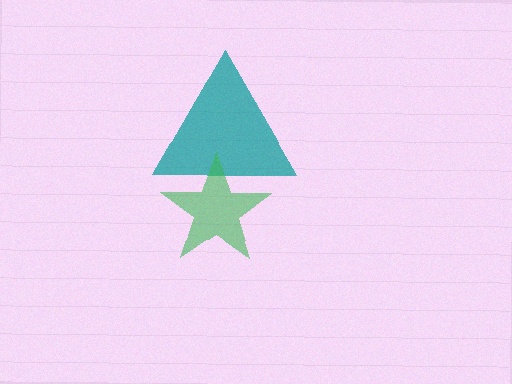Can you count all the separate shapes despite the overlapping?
Yes, there are 2 separate shapes.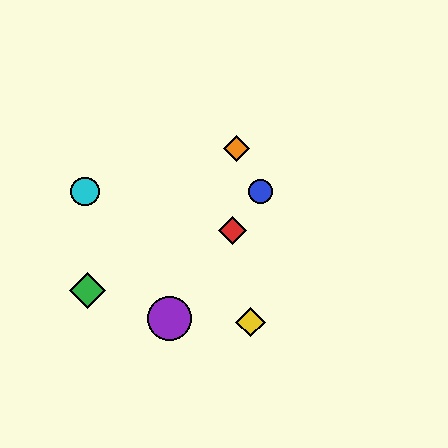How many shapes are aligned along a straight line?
3 shapes (the red diamond, the blue circle, the purple circle) are aligned along a straight line.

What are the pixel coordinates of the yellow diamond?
The yellow diamond is at (250, 322).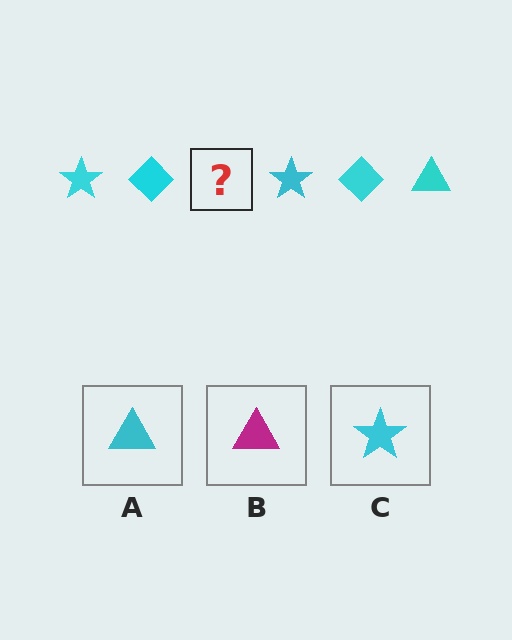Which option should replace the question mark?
Option A.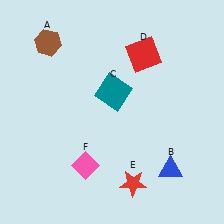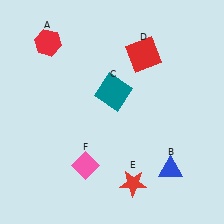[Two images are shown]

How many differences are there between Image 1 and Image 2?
There is 1 difference between the two images.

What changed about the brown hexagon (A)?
In Image 1, A is brown. In Image 2, it changed to red.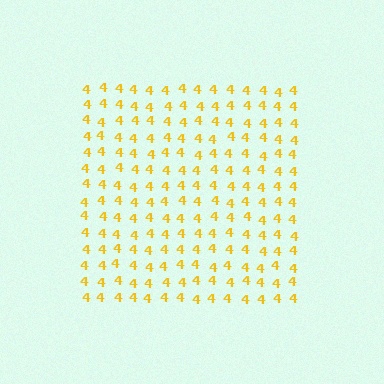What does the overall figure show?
The overall figure shows a square.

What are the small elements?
The small elements are digit 4's.